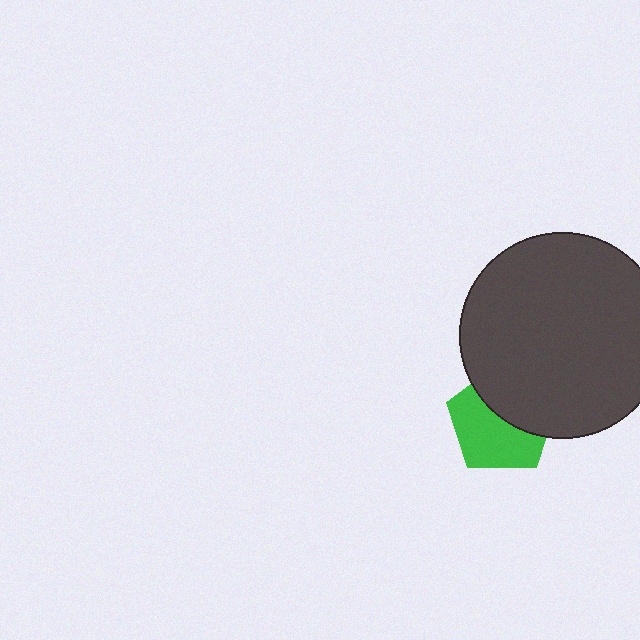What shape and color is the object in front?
The object in front is a dark gray circle.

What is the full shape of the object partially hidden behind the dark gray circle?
The partially hidden object is a green pentagon.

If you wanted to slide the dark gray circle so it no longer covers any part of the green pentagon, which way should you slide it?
Slide it up — that is the most direct way to separate the two shapes.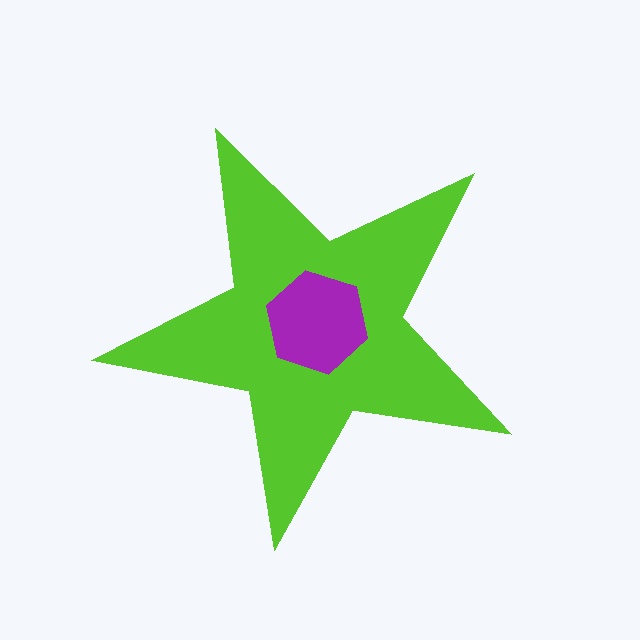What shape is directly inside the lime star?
The purple hexagon.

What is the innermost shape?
The purple hexagon.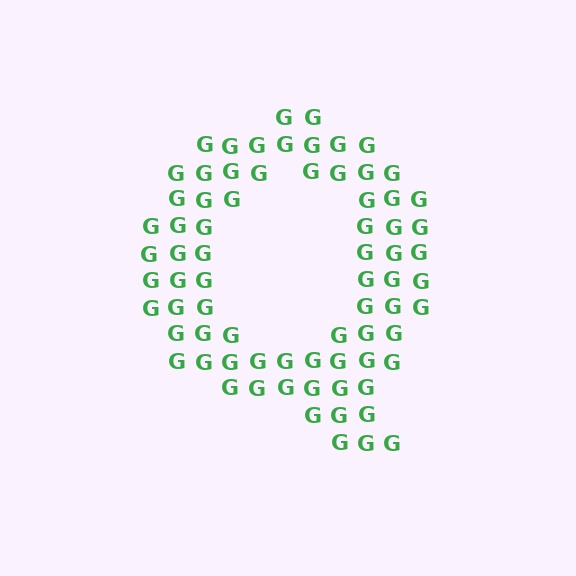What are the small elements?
The small elements are letter G's.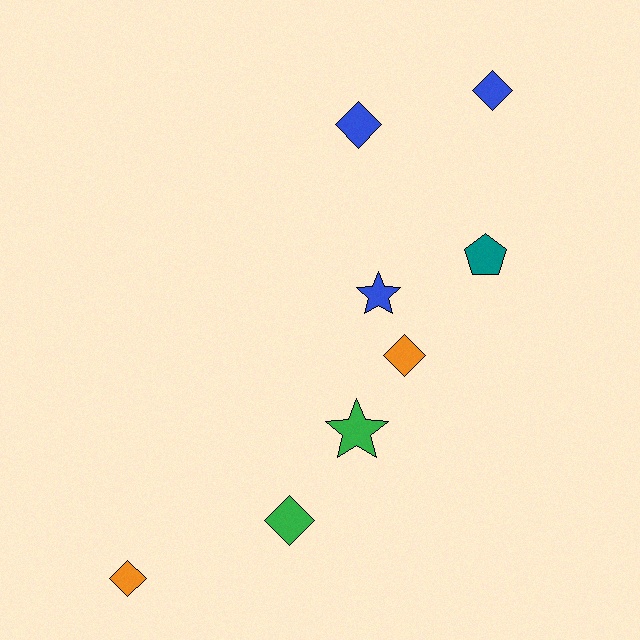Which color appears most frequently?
Blue, with 3 objects.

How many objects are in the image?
There are 8 objects.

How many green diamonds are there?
There is 1 green diamond.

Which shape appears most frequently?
Diamond, with 5 objects.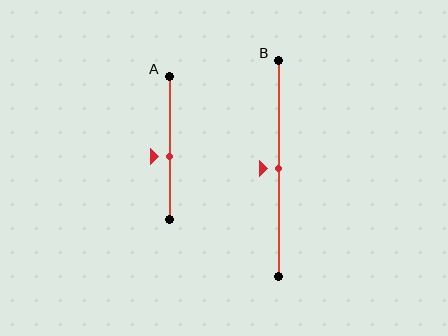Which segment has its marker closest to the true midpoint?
Segment B has its marker closest to the true midpoint.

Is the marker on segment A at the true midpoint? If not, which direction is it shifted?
No, the marker on segment A is shifted downward by about 6% of the segment length.